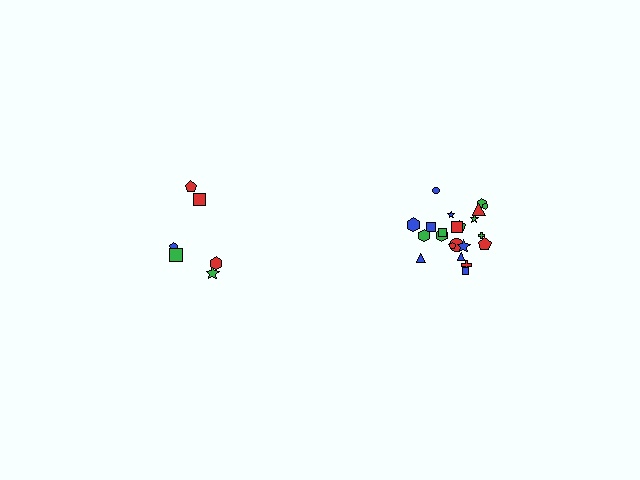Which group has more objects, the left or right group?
The right group.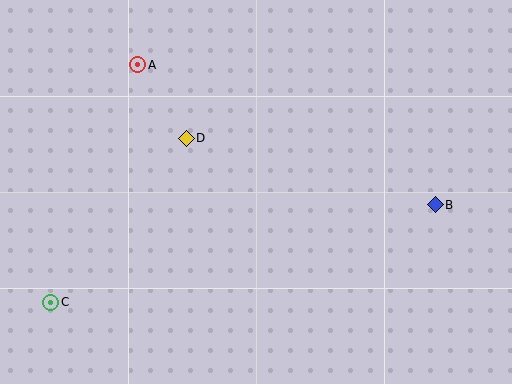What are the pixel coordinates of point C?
Point C is at (51, 302).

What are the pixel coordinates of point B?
Point B is at (435, 205).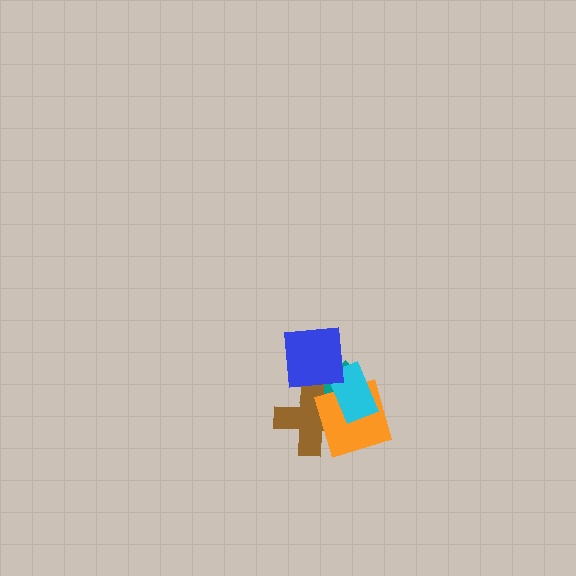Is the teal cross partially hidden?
Yes, it is partially covered by another shape.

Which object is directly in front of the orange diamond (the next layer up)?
The cyan rectangle is directly in front of the orange diamond.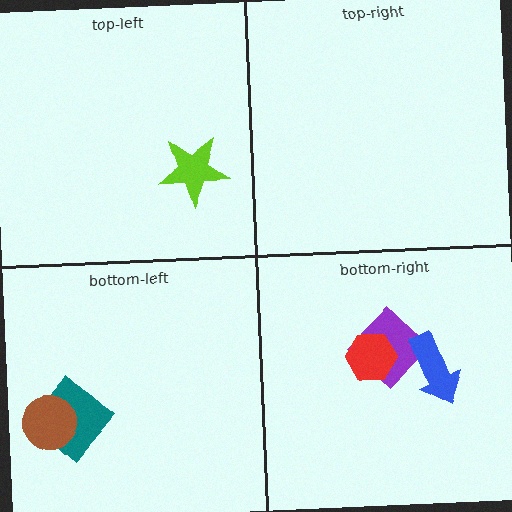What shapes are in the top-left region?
The lime star.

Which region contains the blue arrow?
The bottom-right region.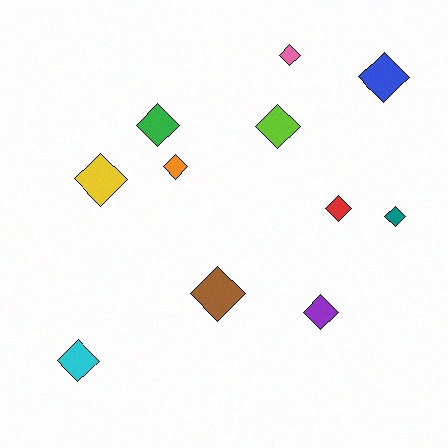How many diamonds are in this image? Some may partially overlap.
There are 11 diamonds.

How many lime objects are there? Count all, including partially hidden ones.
There is 1 lime object.